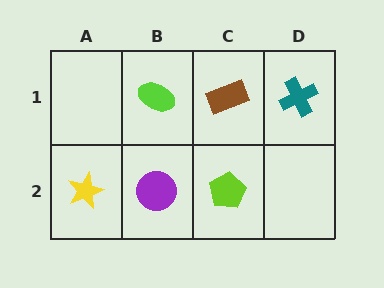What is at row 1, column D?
A teal cross.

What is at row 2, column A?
A yellow star.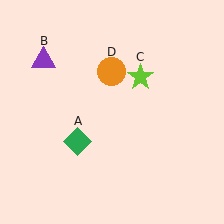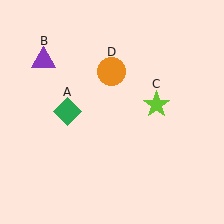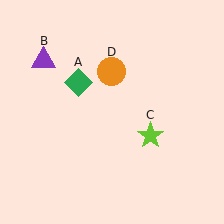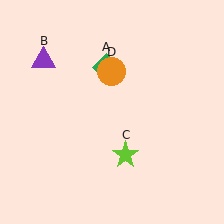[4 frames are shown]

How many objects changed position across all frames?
2 objects changed position: green diamond (object A), lime star (object C).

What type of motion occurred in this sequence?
The green diamond (object A), lime star (object C) rotated clockwise around the center of the scene.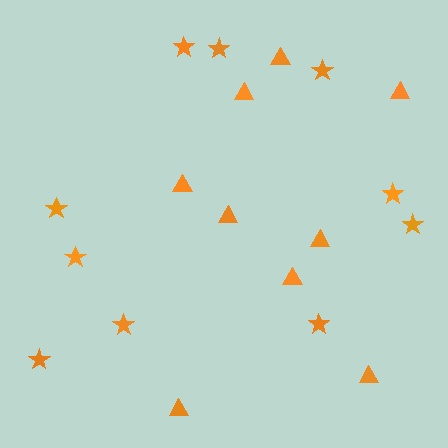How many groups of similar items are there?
There are 2 groups: one group of triangles (9) and one group of stars (10).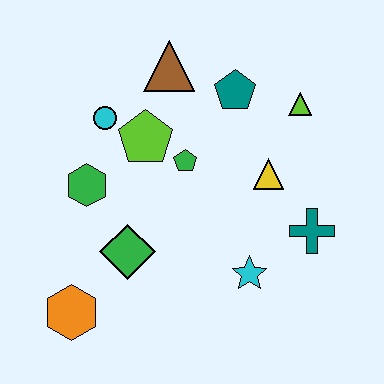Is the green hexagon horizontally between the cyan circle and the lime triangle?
No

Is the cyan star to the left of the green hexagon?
No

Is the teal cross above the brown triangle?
No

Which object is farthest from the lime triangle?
The orange hexagon is farthest from the lime triangle.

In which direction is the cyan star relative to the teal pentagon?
The cyan star is below the teal pentagon.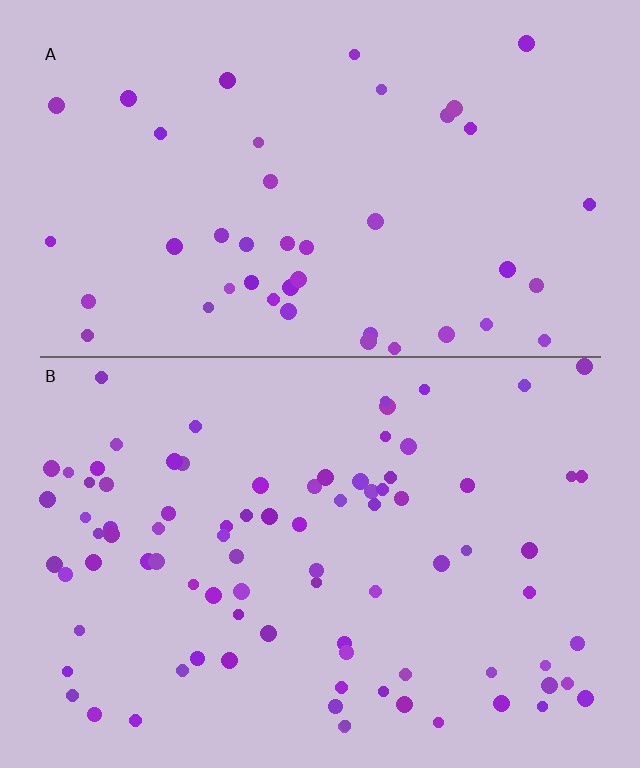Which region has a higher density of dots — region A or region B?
B (the bottom).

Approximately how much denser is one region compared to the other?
Approximately 2.0× — region B over region A.